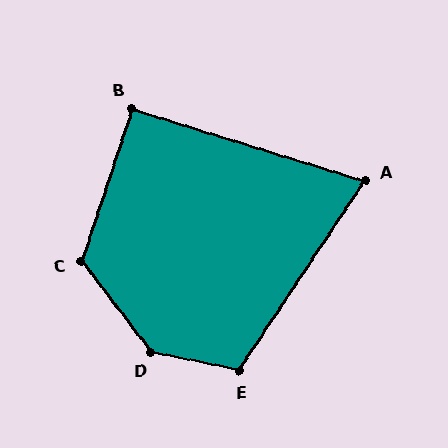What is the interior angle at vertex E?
Approximately 112 degrees (obtuse).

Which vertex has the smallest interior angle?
A, at approximately 74 degrees.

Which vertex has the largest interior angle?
D, at approximately 139 degrees.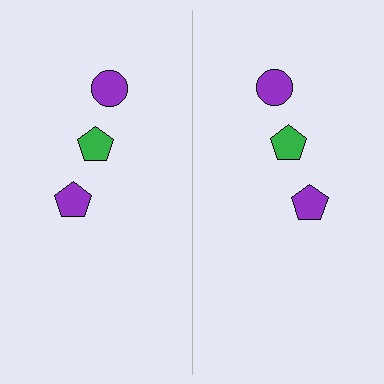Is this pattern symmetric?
Yes, this pattern has bilateral (reflection) symmetry.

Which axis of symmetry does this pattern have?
The pattern has a vertical axis of symmetry running through the center of the image.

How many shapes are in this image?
There are 6 shapes in this image.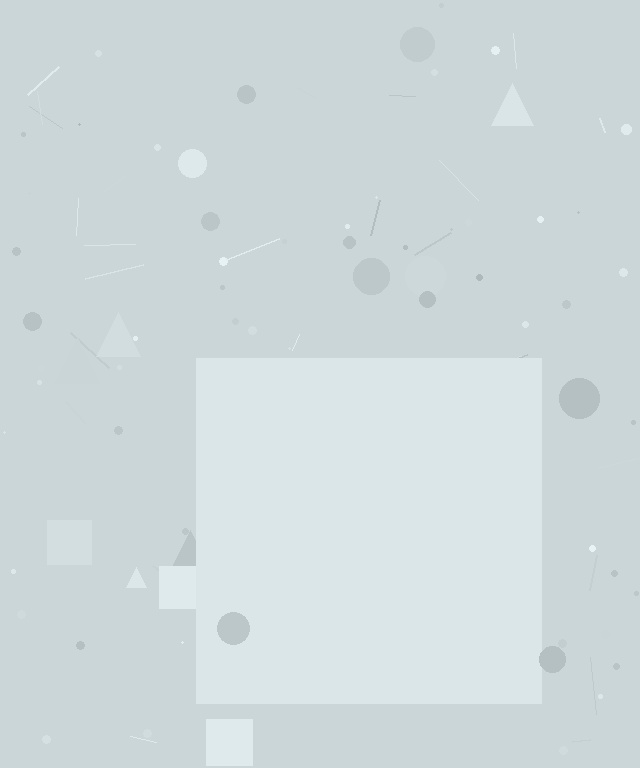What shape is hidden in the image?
A square is hidden in the image.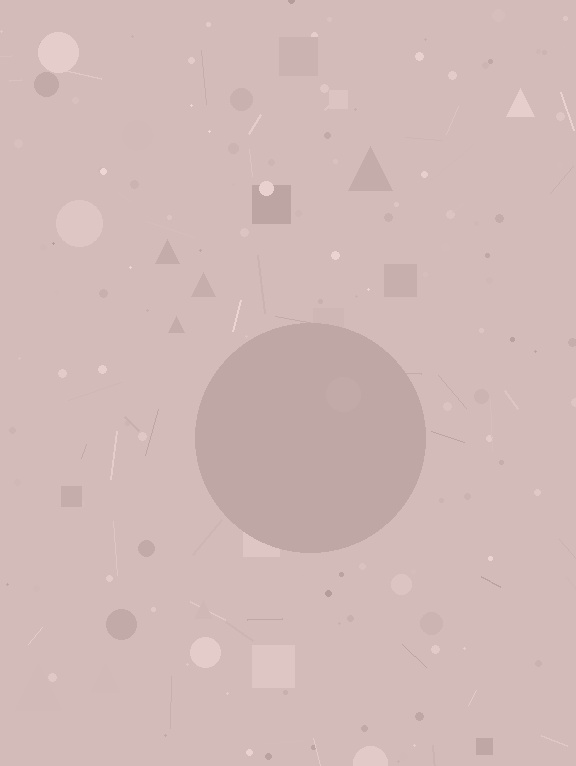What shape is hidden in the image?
A circle is hidden in the image.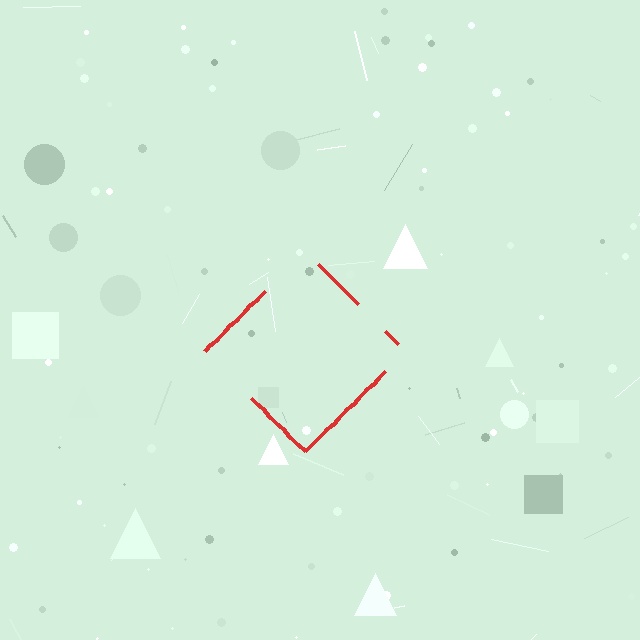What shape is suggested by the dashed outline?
The dashed outline suggests a diamond.